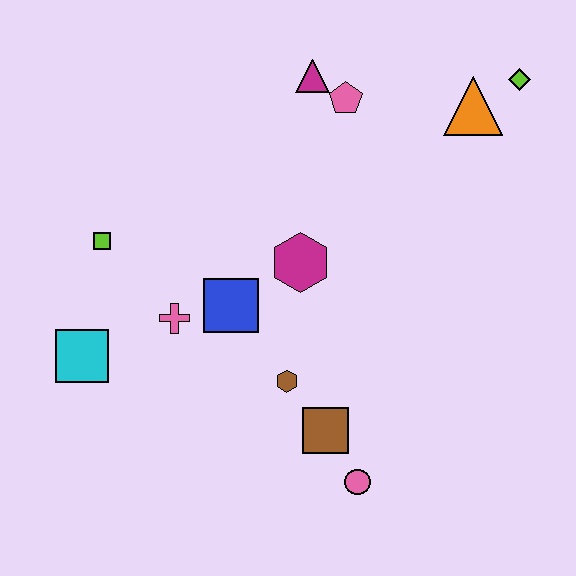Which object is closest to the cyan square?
The pink cross is closest to the cyan square.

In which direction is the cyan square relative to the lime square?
The cyan square is below the lime square.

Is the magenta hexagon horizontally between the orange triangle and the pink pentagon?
No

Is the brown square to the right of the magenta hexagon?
Yes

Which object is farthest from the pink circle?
The lime diamond is farthest from the pink circle.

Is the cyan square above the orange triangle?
No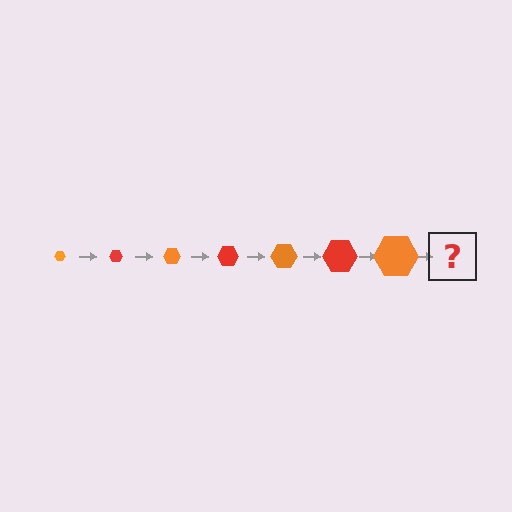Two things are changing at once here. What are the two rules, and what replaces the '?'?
The two rules are that the hexagon grows larger each step and the color cycles through orange and red. The '?' should be a red hexagon, larger than the previous one.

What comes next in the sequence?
The next element should be a red hexagon, larger than the previous one.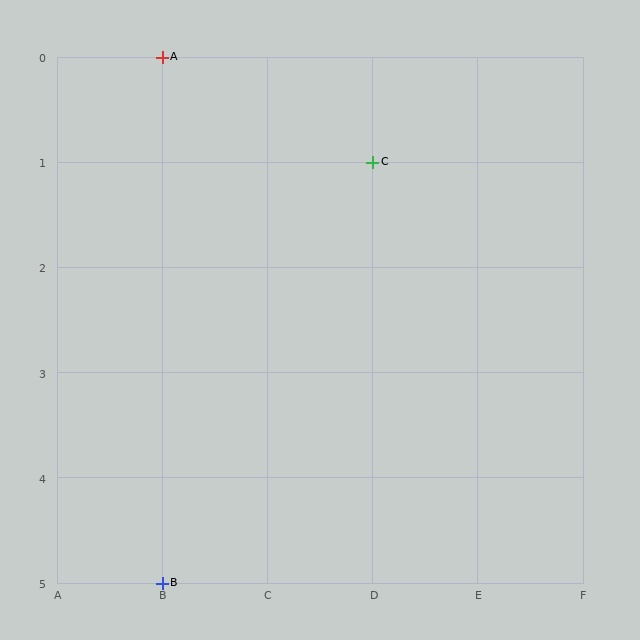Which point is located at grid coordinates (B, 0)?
Point A is at (B, 0).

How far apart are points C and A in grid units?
Points C and A are 2 columns and 1 row apart (about 2.2 grid units diagonally).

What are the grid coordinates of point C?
Point C is at grid coordinates (D, 1).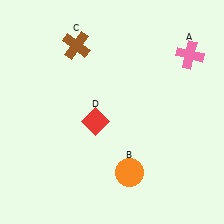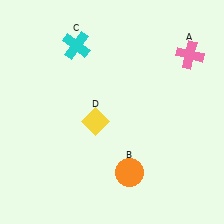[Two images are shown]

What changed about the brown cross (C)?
In Image 1, C is brown. In Image 2, it changed to cyan.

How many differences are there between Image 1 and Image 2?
There are 2 differences between the two images.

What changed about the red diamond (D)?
In Image 1, D is red. In Image 2, it changed to yellow.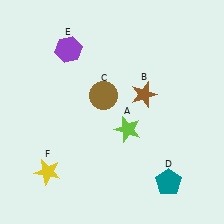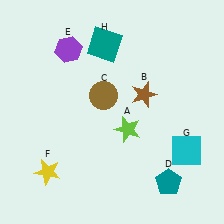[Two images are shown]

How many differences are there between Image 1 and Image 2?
There are 2 differences between the two images.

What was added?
A cyan square (G), a teal square (H) were added in Image 2.